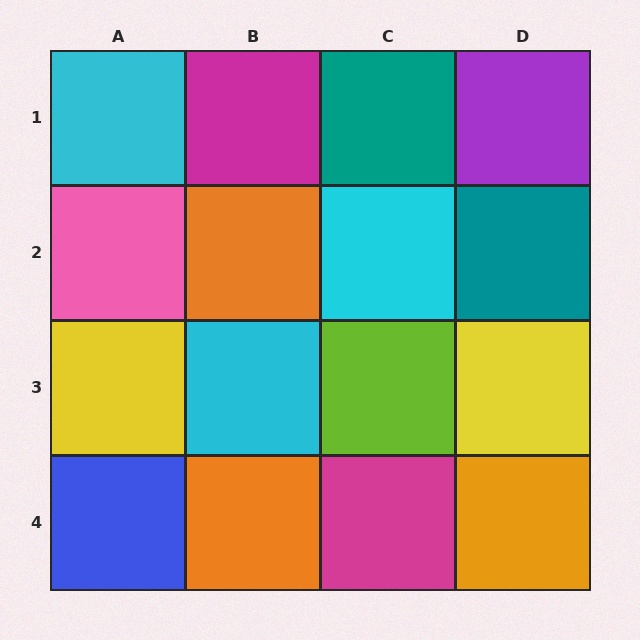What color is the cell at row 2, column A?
Pink.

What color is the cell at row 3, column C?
Lime.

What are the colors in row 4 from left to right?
Blue, orange, magenta, orange.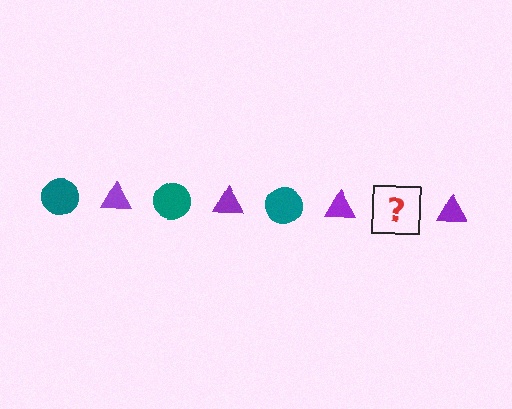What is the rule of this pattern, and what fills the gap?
The rule is that the pattern alternates between teal circle and purple triangle. The gap should be filled with a teal circle.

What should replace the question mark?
The question mark should be replaced with a teal circle.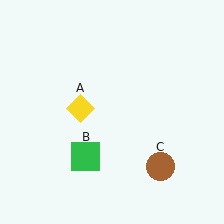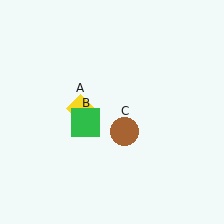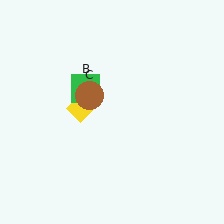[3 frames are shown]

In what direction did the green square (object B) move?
The green square (object B) moved up.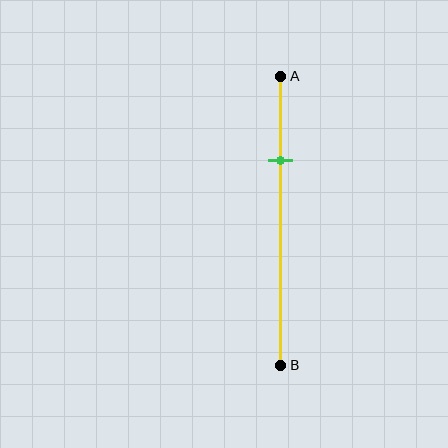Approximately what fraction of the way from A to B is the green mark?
The green mark is approximately 30% of the way from A to B.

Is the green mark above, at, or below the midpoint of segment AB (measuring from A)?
The green mark is above the midpoint of segment AB.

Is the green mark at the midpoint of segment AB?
No, the mark is at about 30% from A, not at the 50% midpoint.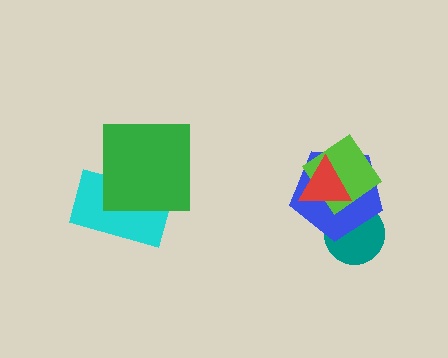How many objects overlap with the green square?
1 object overlaps with the green square.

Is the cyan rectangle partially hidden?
Yes, it is partially covered by another shape.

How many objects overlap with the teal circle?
1 object overlaps with the teal circle.